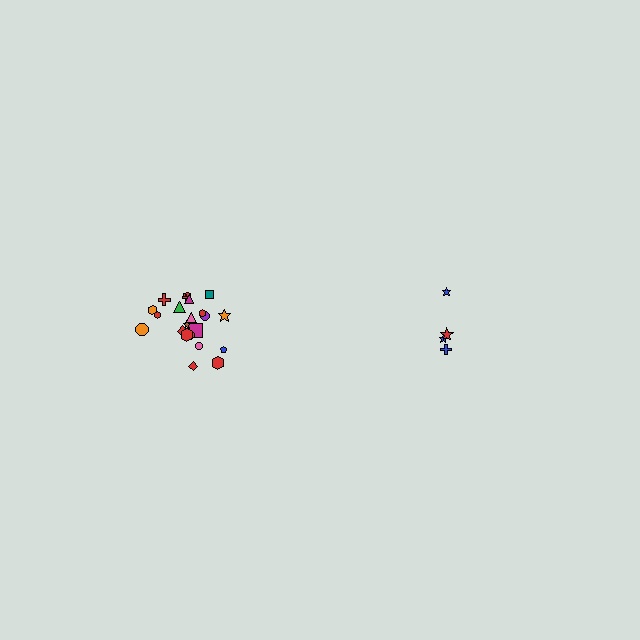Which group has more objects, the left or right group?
The left group.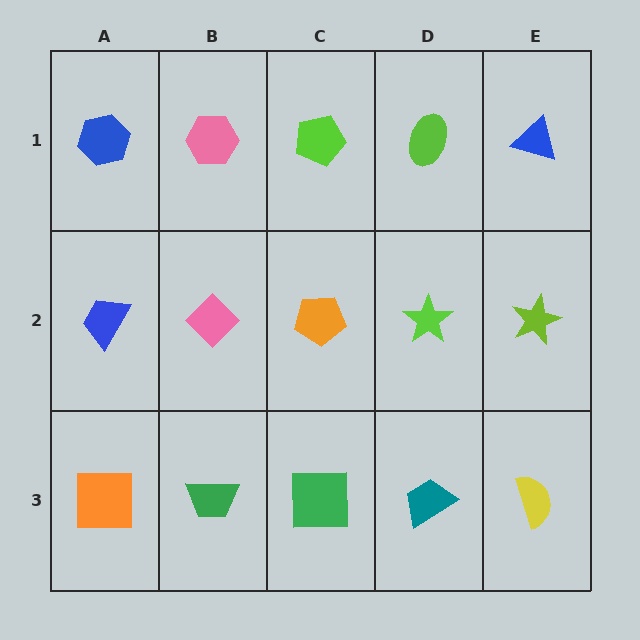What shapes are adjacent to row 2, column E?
A blue triangle (row 1, column E), a yellow semicircle (row 3, column E), a lime star (row 2, column D).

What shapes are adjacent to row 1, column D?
A lime star (row 2, column D), a lime pentagon (row 1, column C), a blue triangle (row 1, column E).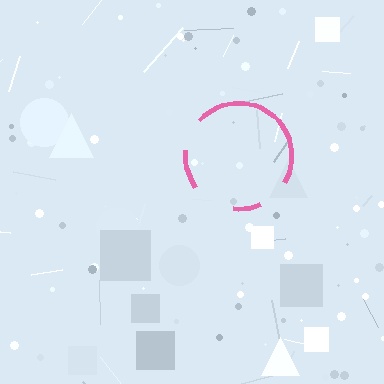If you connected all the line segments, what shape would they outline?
They would outline a circle.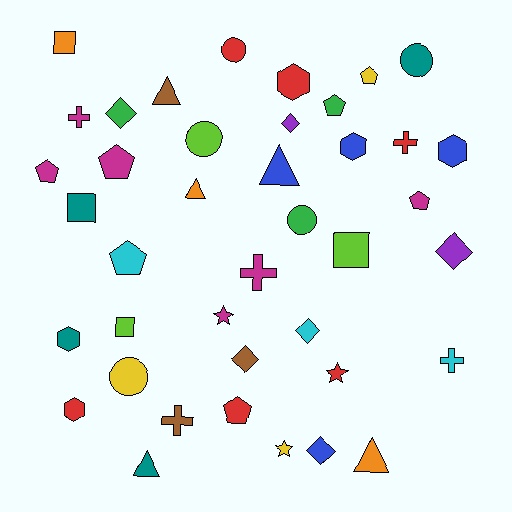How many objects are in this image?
There are 40 objects.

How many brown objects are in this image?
There are 3 brown objects.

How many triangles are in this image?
There are 5 triangles.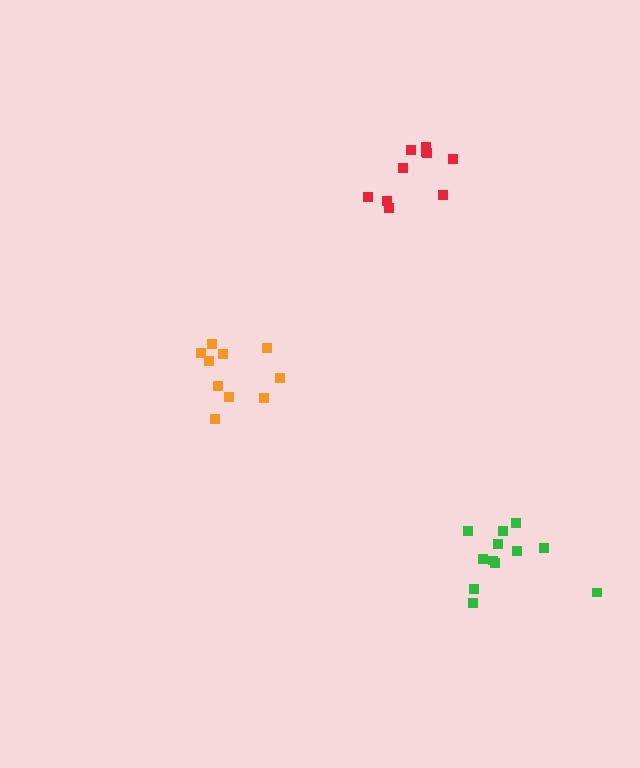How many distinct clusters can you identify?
There are 3 distinct clusters.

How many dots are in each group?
Group 1: 12 dots, Group 2: 10 dots, Group 3: 10 dots (32 total).